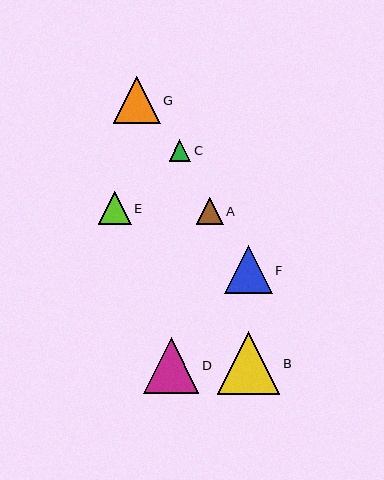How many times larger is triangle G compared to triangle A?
Triangle G is approximately 1.7 times the size of triangle A.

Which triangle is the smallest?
Triangle C is the smallest with a size of approximately 22 pixels.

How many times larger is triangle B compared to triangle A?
Triangle B is approximately 2.3 times the size of triangle A.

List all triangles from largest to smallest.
From largest to smallest: B, D, F, G, E, A, C.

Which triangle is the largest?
Triangle B is the largest with a size of approximately 62 pixels.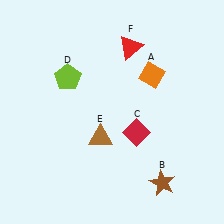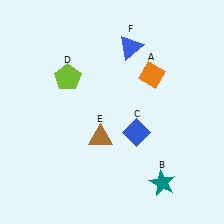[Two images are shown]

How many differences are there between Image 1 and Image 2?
There are 3 differences between the two images.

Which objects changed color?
B changed from brown to teal. C changed from red to blue. F changed from red to blue.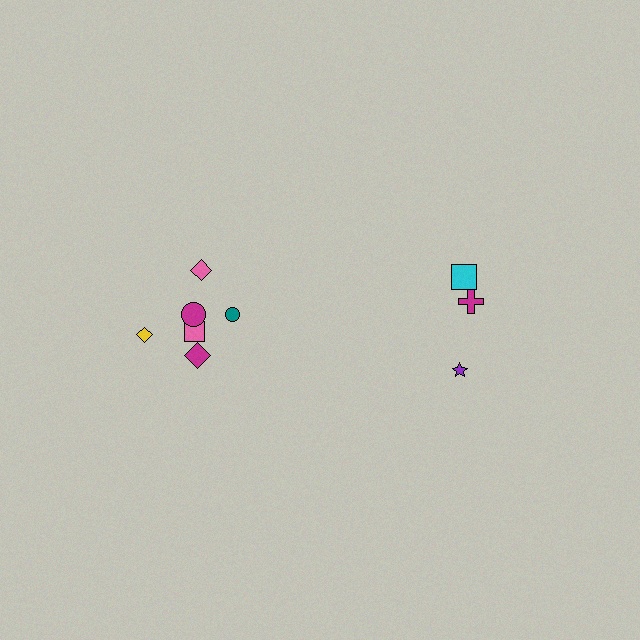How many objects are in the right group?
There are 3 objects.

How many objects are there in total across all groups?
There are 9 objects.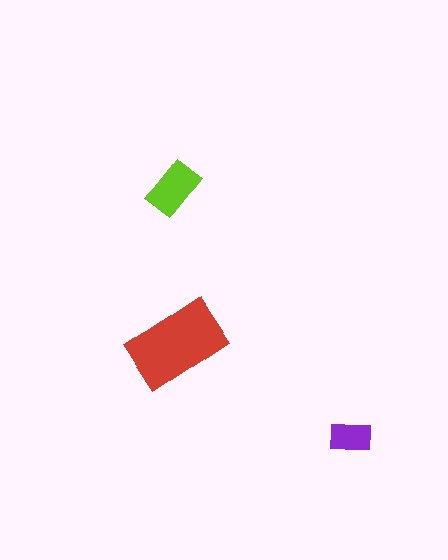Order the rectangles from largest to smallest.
the red one, the lime one, the purple one.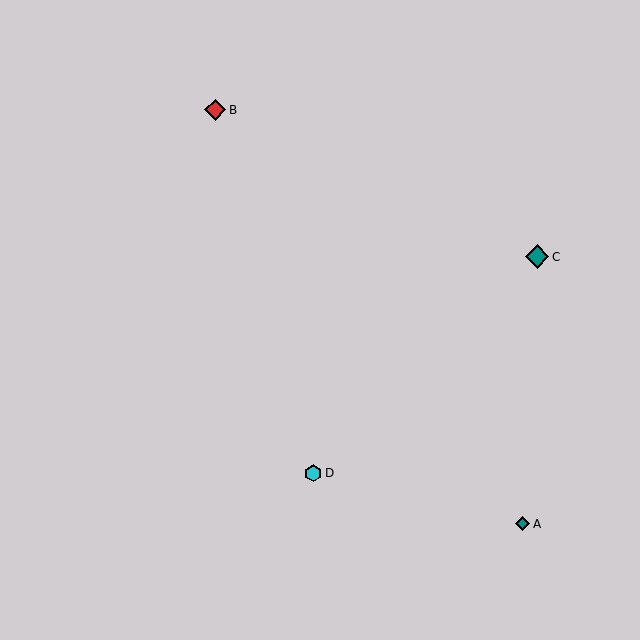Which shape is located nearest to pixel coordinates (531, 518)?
The teal diamond (labeled A) at (523, 524) is nearest to that location.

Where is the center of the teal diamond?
The center of the teal diamond is at (523, 524).